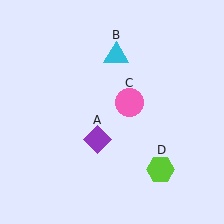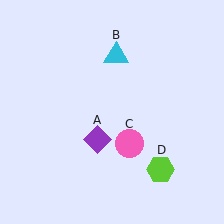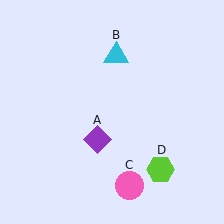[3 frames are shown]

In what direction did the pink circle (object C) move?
The pink circle (object C) moved down.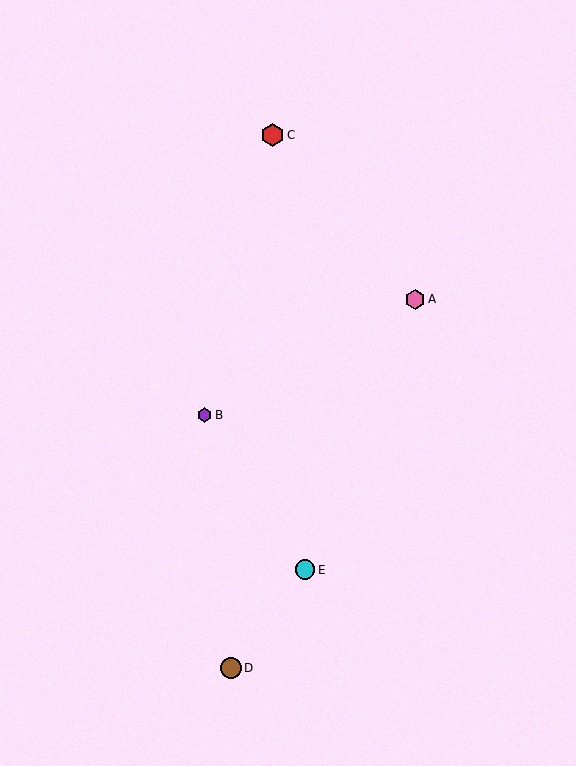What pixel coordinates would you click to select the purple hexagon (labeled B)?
Click at (204, 415) to select the purple hexagon B.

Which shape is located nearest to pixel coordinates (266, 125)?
The red hexagon (labeled C) at (273, 135) is nearest to that location.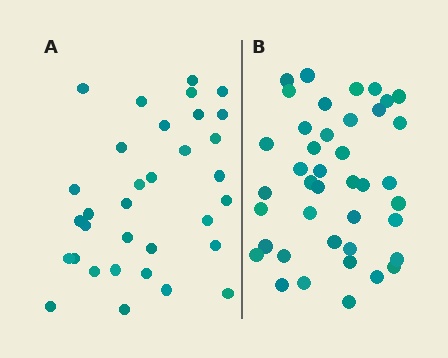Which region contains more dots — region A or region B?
Region B (the right region) has more dots.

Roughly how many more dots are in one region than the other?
Region B has roughly 8 or so more dots than region A.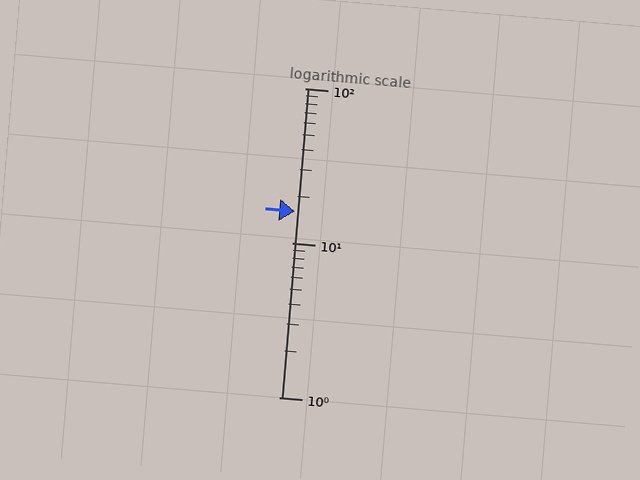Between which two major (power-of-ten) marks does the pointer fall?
The pointer is between 10 and 100.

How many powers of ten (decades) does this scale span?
The scale spans 2 decades, from 1 to 100.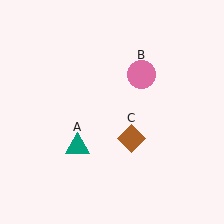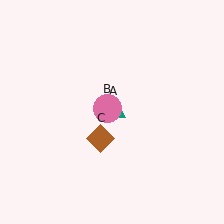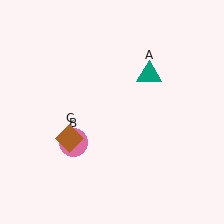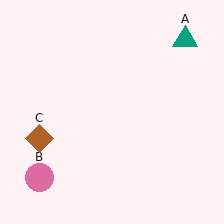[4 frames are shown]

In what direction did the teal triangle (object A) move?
The teal triangle (object A) moved up and to the right.